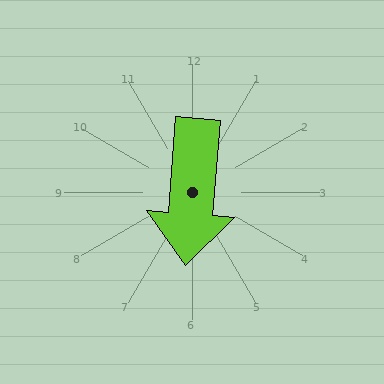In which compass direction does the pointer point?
South.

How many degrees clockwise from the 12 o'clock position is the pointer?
Approximately 185 degrees.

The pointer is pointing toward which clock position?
Roughly 6 o'clock.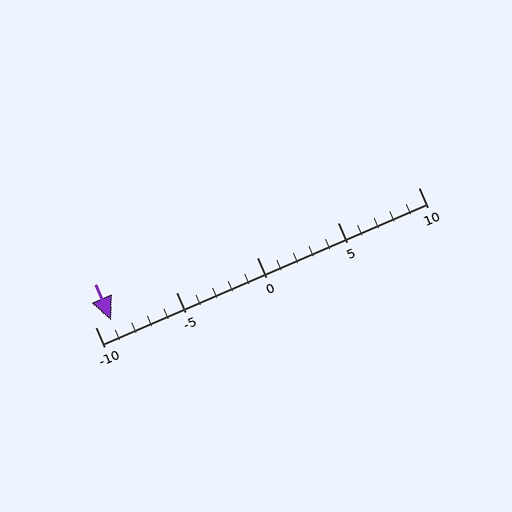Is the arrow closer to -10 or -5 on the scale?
The arrow is closer to -10.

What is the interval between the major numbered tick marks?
The major tick marks are spaced 5 units apart.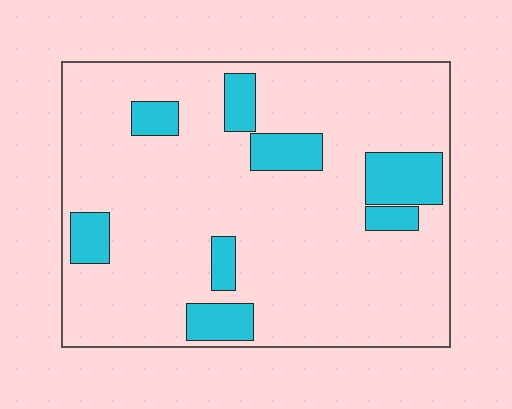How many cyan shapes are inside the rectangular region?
8.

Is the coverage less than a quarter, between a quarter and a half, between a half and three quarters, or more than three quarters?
Less than a quarter.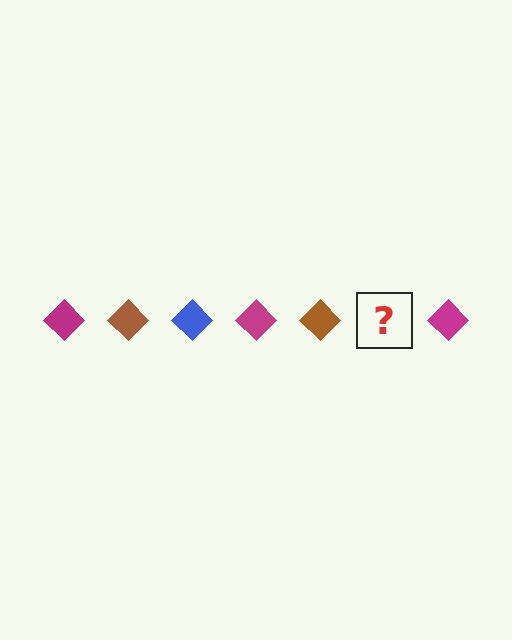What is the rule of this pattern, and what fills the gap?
The rule is that the pattern cycles through magenta, brown, blue diamonds. The gap should be filled with a blue diamond.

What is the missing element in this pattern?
The missing element is a blue diamond.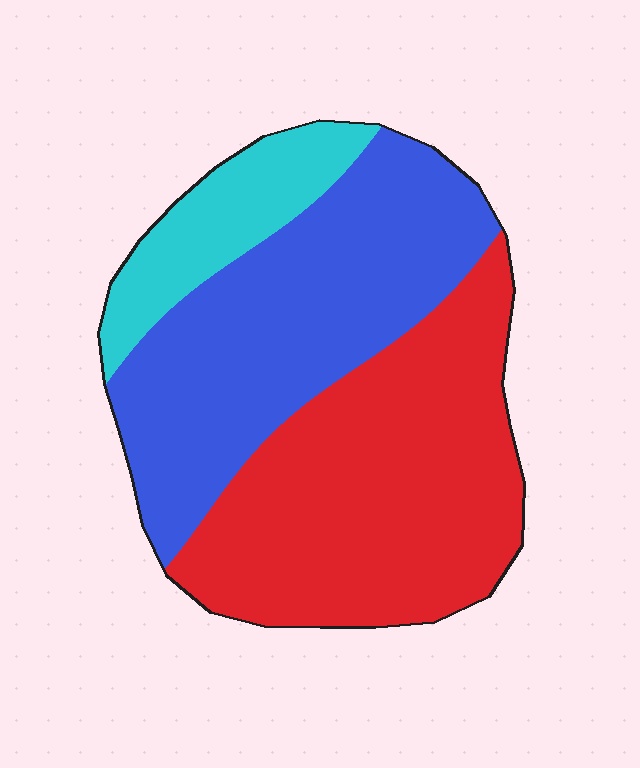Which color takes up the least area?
Cyan, at roughly 15%.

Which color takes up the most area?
Red, at roughly 45%.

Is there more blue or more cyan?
Blue.